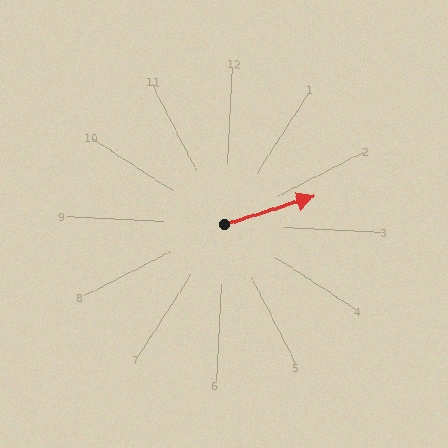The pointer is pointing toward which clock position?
Roughly 2 o'clock.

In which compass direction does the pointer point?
East.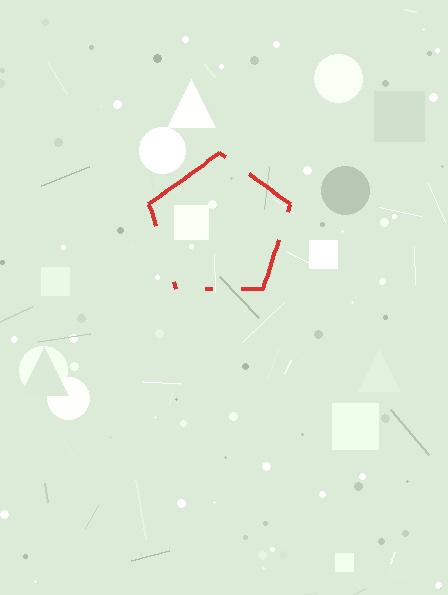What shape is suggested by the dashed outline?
The dashed outline suggests a pentagon.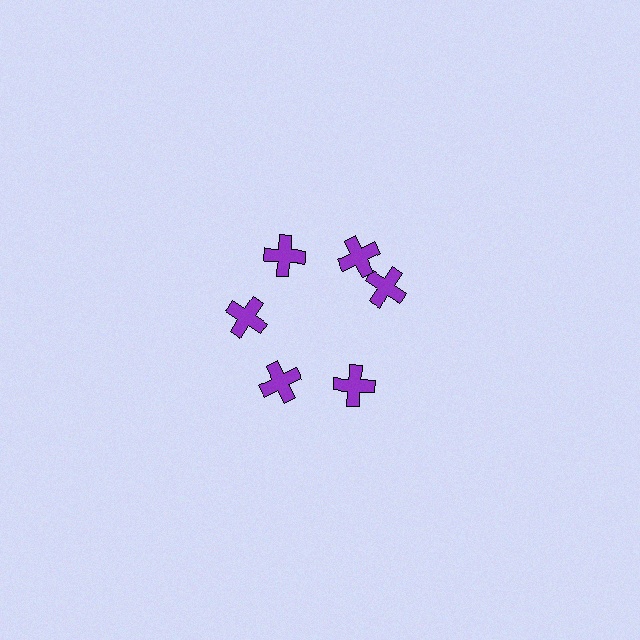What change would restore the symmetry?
The symmetry would be restored by rotating it back into even spacing with its neighbors so that all 6 crosses sit at equal angles and equal distance from the center.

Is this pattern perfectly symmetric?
No. The 6 purple crosses are arranged in a ring, but one element near the 3 o'clock position is rotated out of alignment along the ring, breaking the 6-fold rotational symmetry.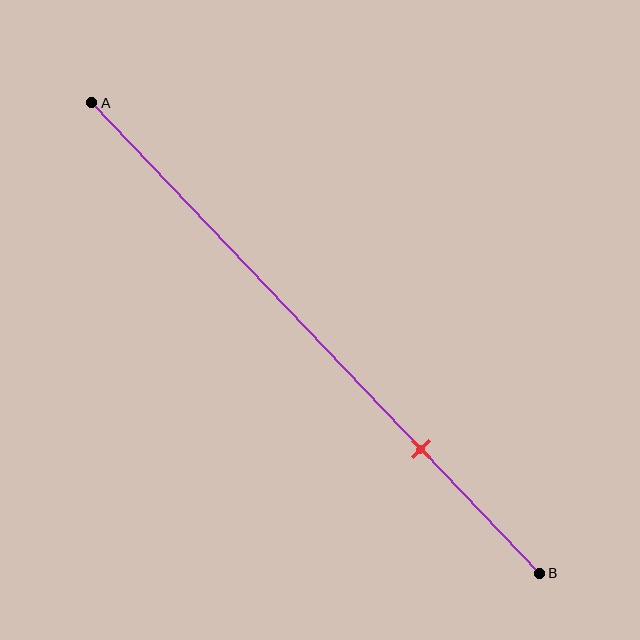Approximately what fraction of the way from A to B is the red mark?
The red mark is approximately 75% of the way from A to B.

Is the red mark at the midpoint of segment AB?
No, the mark is at about 75% from A, not at the 50% midpoint.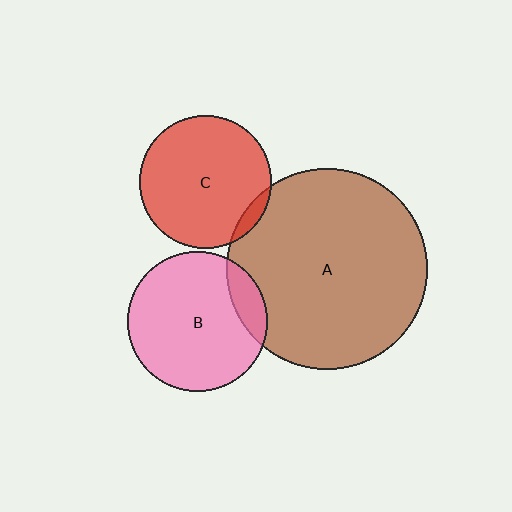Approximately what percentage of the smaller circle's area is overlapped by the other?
Approximately 5%.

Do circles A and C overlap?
Yes.